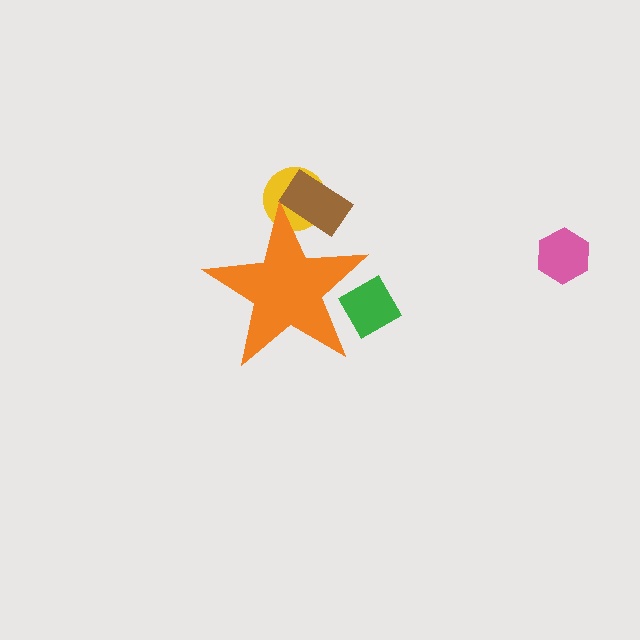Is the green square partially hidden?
Yes, the green square is partially hidden behind the orange star.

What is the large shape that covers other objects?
An orange star.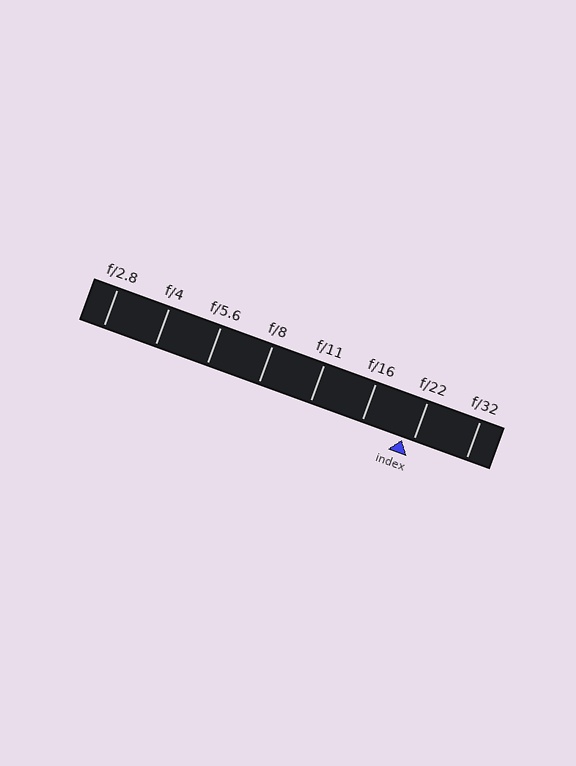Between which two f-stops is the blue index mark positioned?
The index mark is between f/16 and f/22.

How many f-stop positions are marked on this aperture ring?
There are 8 f-stop positions marked.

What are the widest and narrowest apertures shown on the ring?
The widest aperture shown is f/2.8 and the narrowest is f/32.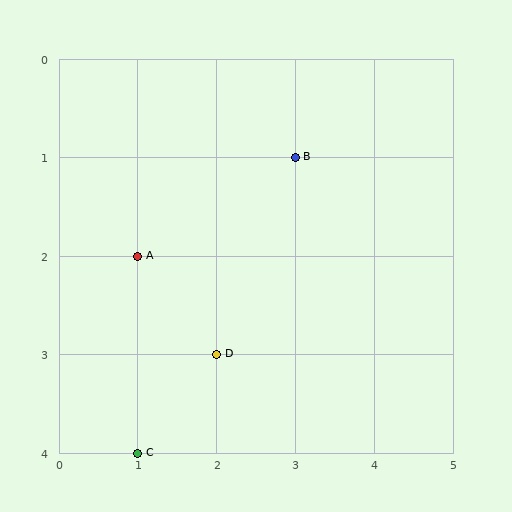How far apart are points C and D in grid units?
Points C and D are 1 column and 1 row apart (about 1.4 grid units diagonally).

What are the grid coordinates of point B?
Point B is at grid coordinates (3, 1).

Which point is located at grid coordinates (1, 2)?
Point A is at (1, 2).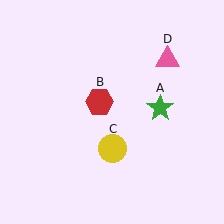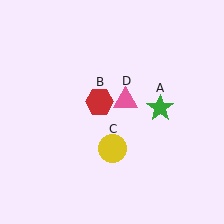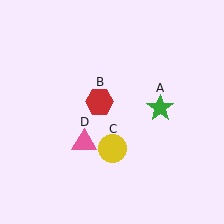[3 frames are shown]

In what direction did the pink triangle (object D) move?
The pink triangle (object D) moved down and to the left.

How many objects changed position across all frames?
1 object changed position: pink triangle (object D).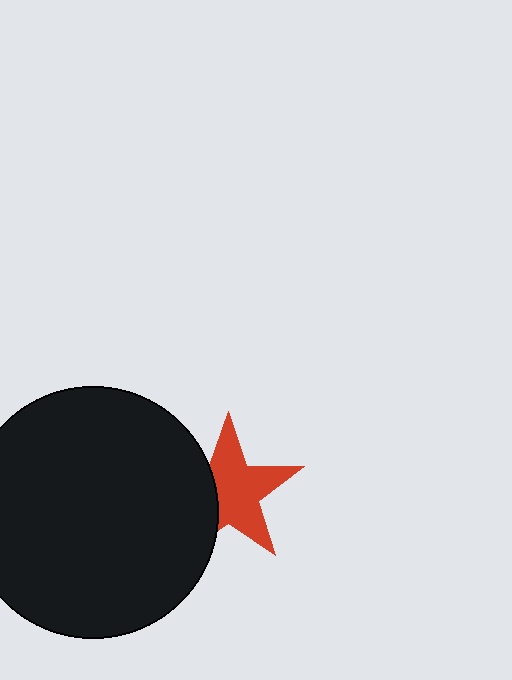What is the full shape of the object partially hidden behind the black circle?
The partially hidden object is a red star.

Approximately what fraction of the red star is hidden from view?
Roughly 34% of the red star is hidden behind the black circle.